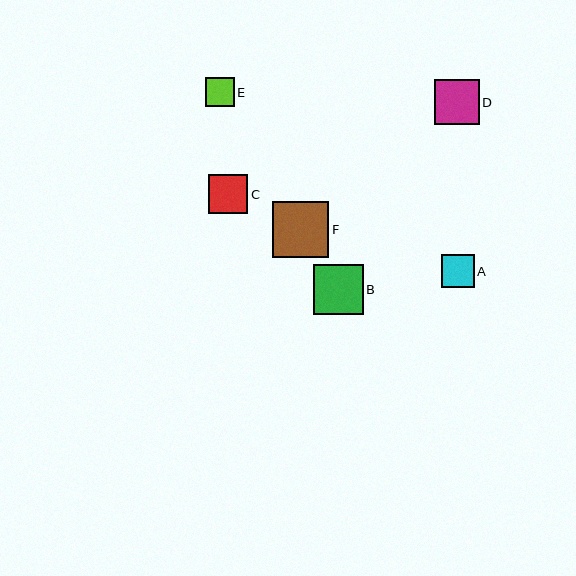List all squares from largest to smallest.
From largest to smallest: F, B, D, C, A, E.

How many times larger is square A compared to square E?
Square A is approximately 1.2 times the size of square E.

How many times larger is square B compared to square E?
Square B is approximately 1.8 times the size of square E.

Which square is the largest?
Square F is the largest with a size of approximately 56 pixels.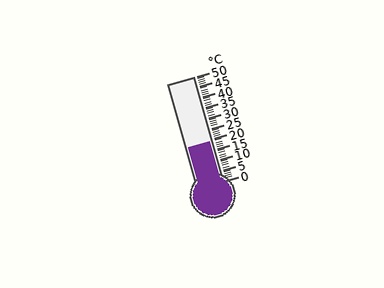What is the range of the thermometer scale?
The thermometer scale ranges from 0°C to 50°C.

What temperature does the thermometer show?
The thermometer shows approximately 19°C.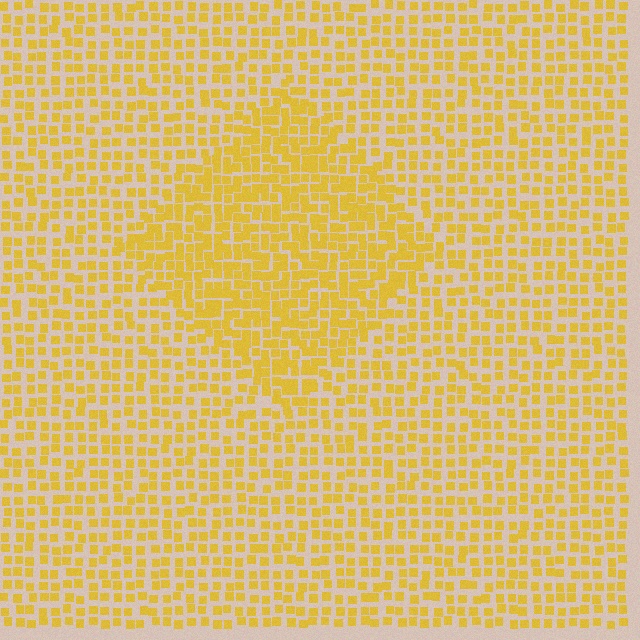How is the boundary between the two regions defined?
The boundary is defined by a change in element density (approximately 1.6x ratio). All elements are the same color, size, and shape.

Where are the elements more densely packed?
The elements are more densely packed inside the diamond boundary.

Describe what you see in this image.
The image contains small yellow elements arranged at two different densities. A diamond-shaped region is visible where the elements are more densely packed than the surrounding area.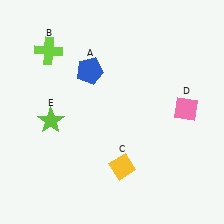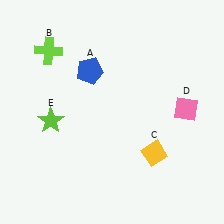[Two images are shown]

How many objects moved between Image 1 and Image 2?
1 object moved between the two images.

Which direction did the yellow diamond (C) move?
The yellow diamond (C) moved right.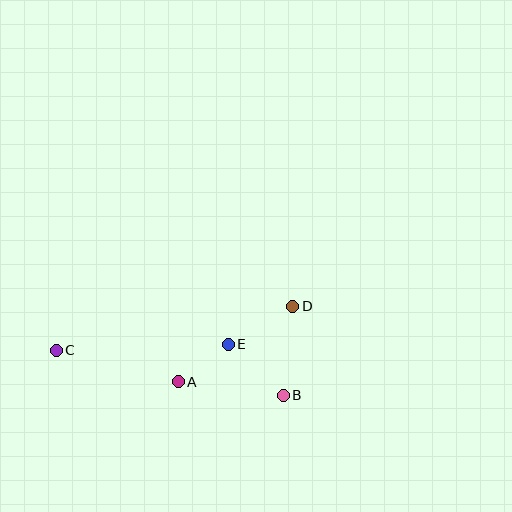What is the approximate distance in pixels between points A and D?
The distance between A and D is approximately 137 pixels.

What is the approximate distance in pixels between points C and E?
The distance between C and E is approximately 172 pixels.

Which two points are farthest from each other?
Points C and D are farthest from each other.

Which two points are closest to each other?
Points A and E are closest to each other.